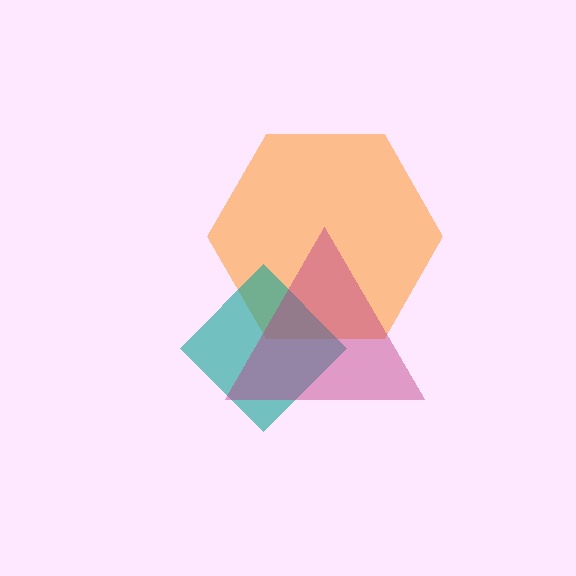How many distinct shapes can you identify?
There are 3 distinct shapes: an orange hexagon, a teal diamond, a magenta triangle.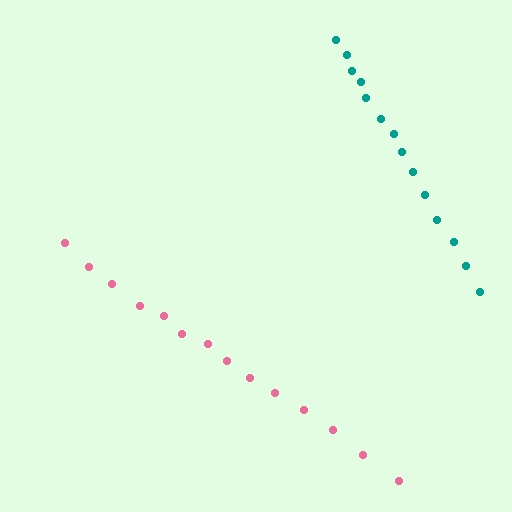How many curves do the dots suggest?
There are 2 distinct paths.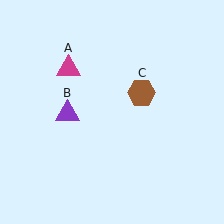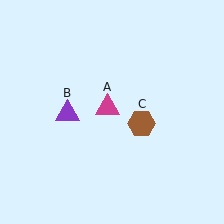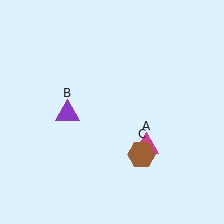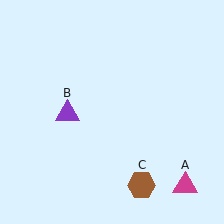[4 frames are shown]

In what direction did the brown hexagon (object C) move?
The brown hexagon (object C) moved down.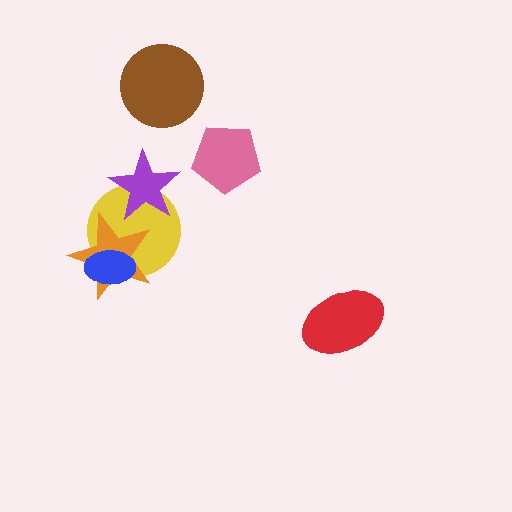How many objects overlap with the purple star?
1 object overlaps with the purple star.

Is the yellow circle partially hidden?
Yes, it is partially covered by another shape.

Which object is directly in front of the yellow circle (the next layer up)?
The orange star is directly in front of the yellow circle.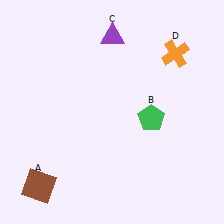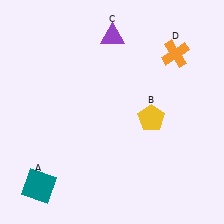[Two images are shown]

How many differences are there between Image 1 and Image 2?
There are 2 differences between the two images.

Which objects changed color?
A changed from brown to teal. B changed from green to yellow.